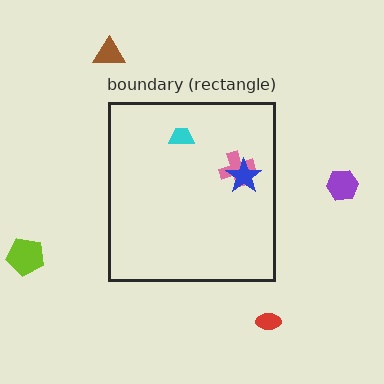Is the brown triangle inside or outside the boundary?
Outside.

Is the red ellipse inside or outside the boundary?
Outside.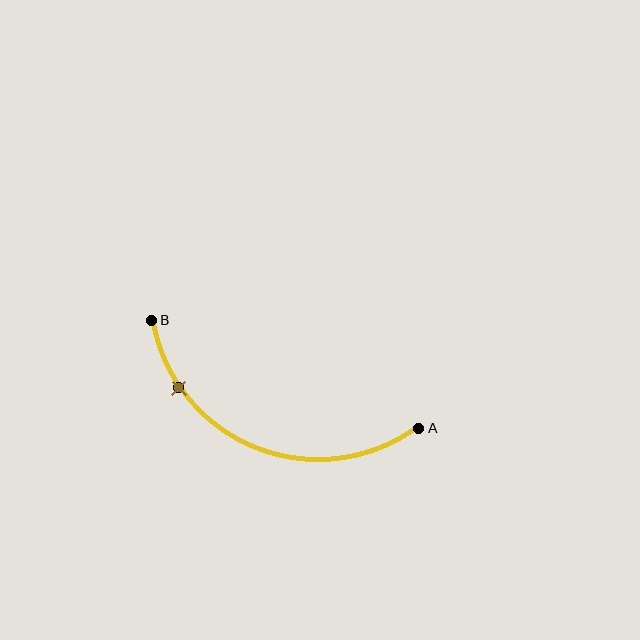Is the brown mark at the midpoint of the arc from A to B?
No. The brown mark lies on the arc but is closer to endpoint B. The arc midpoint would be at the point on the curve equidistant along the arc from both A and B.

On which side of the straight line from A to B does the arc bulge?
The arc bulges below the straight line connecting A and B.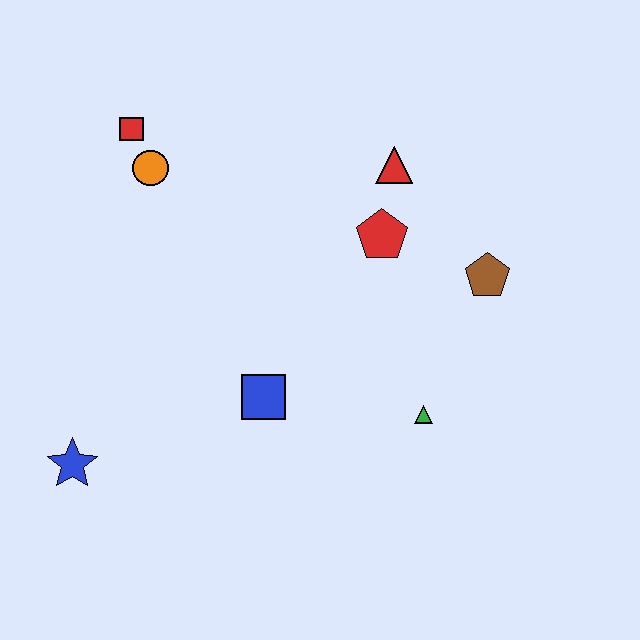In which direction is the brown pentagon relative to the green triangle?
The brown pentagon is above the green triangle.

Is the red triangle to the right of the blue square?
Yes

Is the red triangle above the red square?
No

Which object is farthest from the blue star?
The brown pentagon is farthest from the blue star.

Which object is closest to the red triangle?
The red pentagon is closest to the red triangle.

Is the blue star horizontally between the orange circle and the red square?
No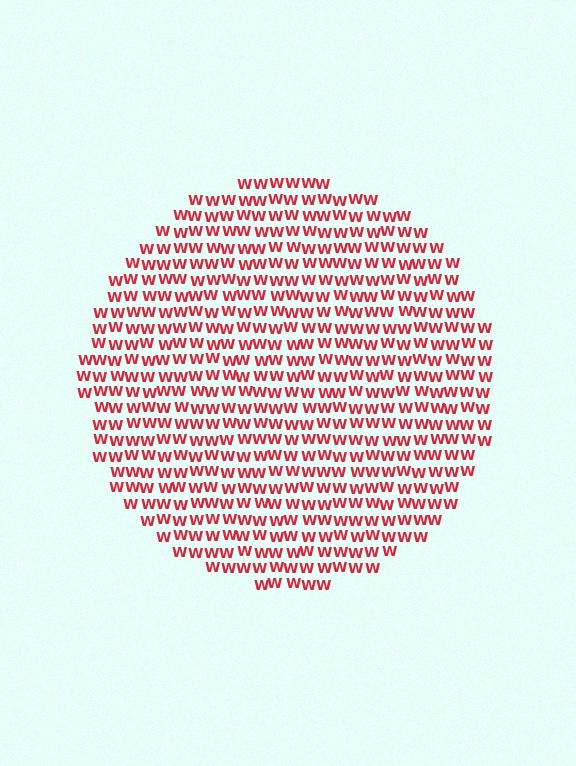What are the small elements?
The small elements are letter W's.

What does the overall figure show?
The overall figure shows a circle.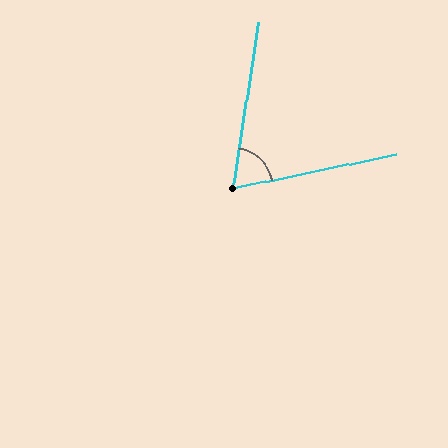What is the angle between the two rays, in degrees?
Approximately 69 degrees.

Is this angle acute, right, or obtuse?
It is acute.